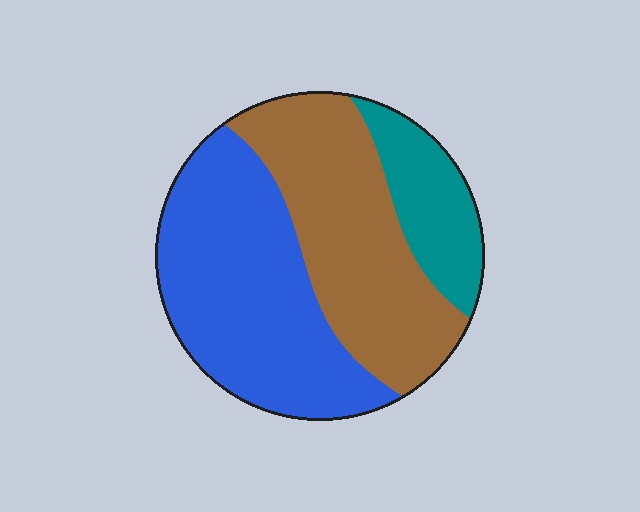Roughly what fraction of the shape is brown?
Brown covers around 40% of the shape.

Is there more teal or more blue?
Blue.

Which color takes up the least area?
Teal, at roughly 15%.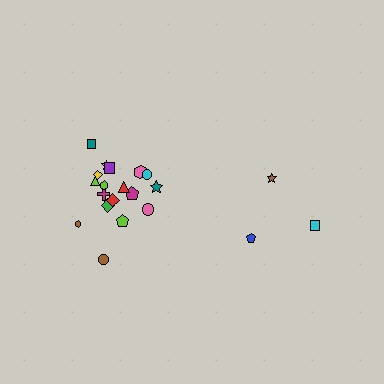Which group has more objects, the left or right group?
The left group.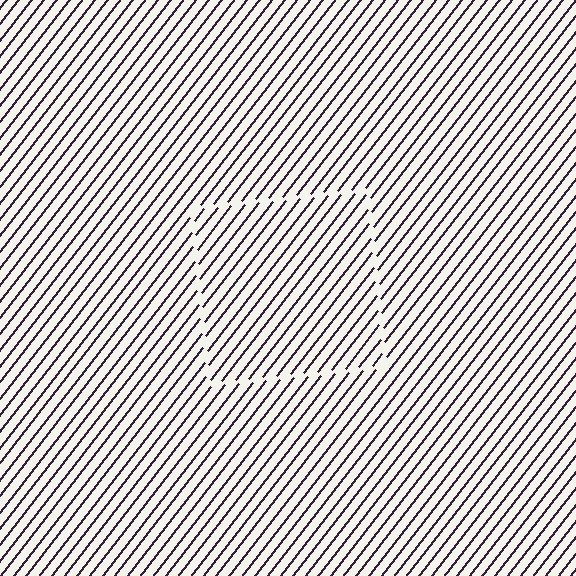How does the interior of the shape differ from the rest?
The interior of the shape contains the same grating, shifted by half a period — the contour is defined by the phase discontinuity where line-ends from the inner and outer gratings abut.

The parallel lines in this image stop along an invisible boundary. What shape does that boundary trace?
An illusory square. The interior of the shape contains the same grating, shifted by half a period — the contour is defined by the phase discontinuity where line-ends from the inner and outer gratings abut.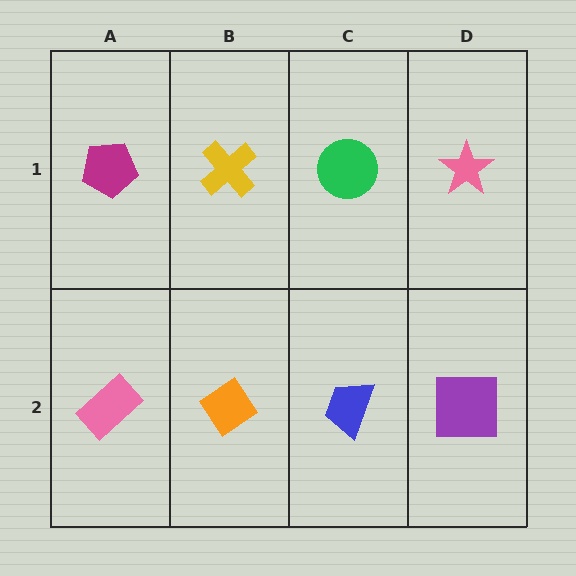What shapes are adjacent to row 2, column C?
A green circle (row 1, column C), an orange diamond (row 2, column B), a purple square (row 2, column D).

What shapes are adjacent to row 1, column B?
An orange diamond (row 2, column B), a magenta pentagon (row 1, column A), a green circle (row 1, column C).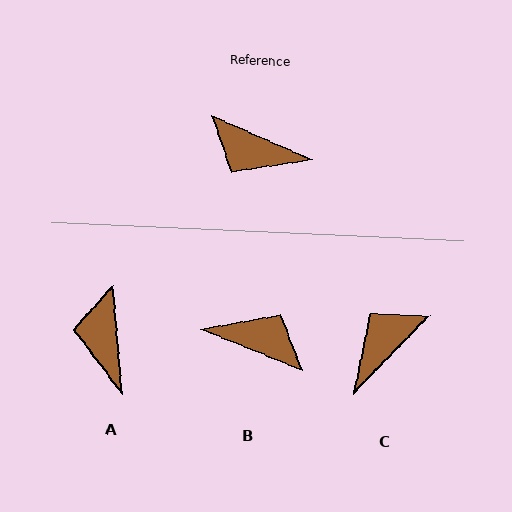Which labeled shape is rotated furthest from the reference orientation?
B, about 179 degrees away.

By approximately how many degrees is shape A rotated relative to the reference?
Approximately 62 degrees clockwise.